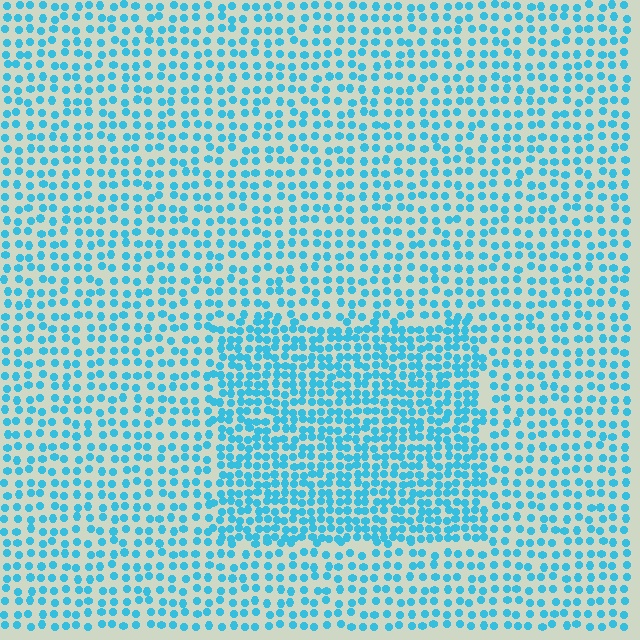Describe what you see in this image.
The image contains small cyan elements arranged at two different densities. A rectangle-shaped region is visible where the elements are more densely packed than the surrounding area.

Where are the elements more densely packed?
The elements are more densely packed inside the rectangle boundary.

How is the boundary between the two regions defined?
The boundary is defined by a change in element density (approximately 1.7x ratio). All elements are the same color, size, and shape.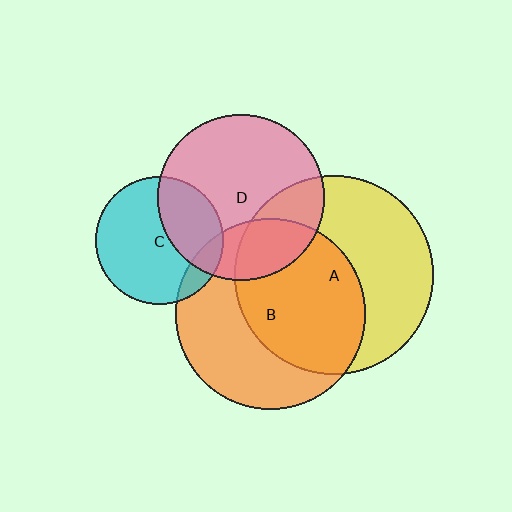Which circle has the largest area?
Circle A (yellow).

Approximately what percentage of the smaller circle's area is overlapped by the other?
Approximately 10%.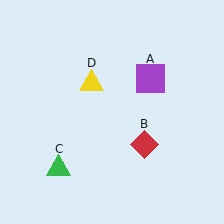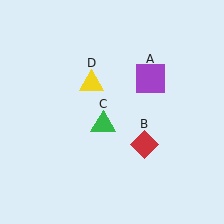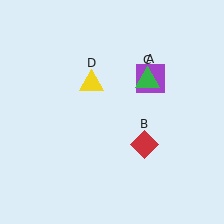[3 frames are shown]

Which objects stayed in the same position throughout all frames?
Purple square (object A) and red diamond (object B) and yellow triangle (object D) remained stationary.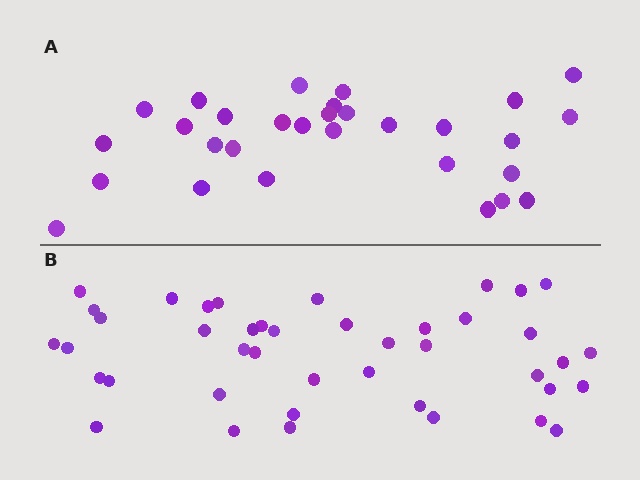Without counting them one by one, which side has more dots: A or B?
Region B (the bottom region) has more dots.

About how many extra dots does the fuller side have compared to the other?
Region B has roughly 12 or so more dots than region A.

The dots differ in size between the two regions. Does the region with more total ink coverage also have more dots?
No. Region A has more total ink coverage because its dots are larger, but region B actually contains more individual dots. Total area can be misleading — the number of items is what matters here.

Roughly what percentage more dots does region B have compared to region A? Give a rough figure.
About 40% more.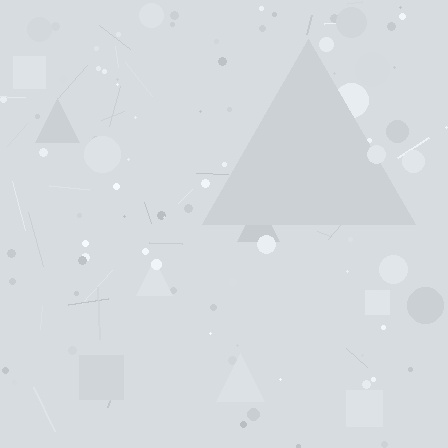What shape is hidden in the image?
A triangle is hidden in the image.